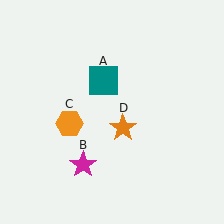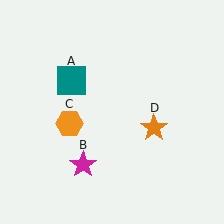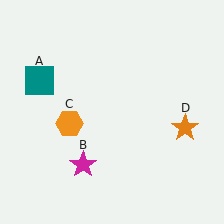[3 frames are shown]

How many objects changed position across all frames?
2 objects changed position: teal square (object A), orange star (object D).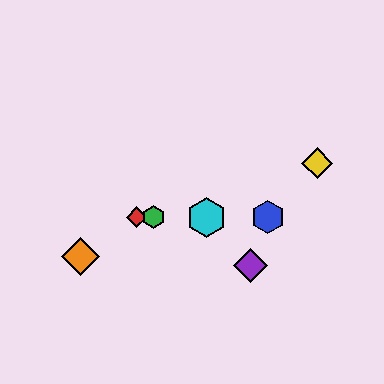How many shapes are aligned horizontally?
4 shapes (the red diamond, the blue hexagon, the green hexagon, the cyan hexagon) are aligned horizontally.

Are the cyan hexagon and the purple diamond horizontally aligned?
No, the cyan hexagon is at y≈217 and the purple diamond is at y≈266.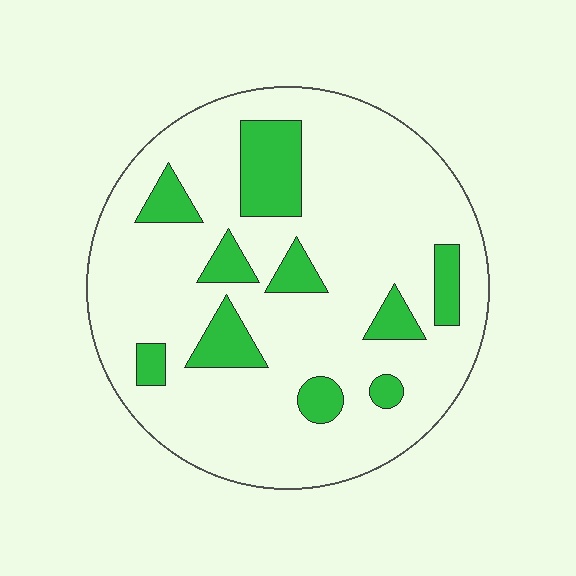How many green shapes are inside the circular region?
10.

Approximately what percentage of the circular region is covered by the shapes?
Approximately 20%.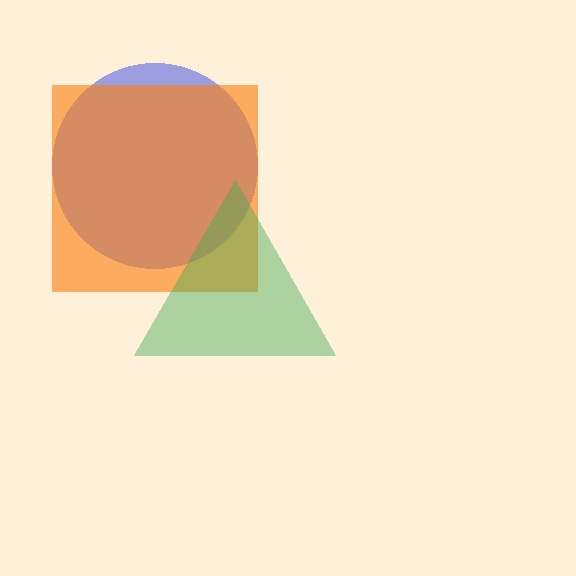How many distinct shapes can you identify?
There are 3 distinct shapes: a blue circle, an orange square, a green triangle.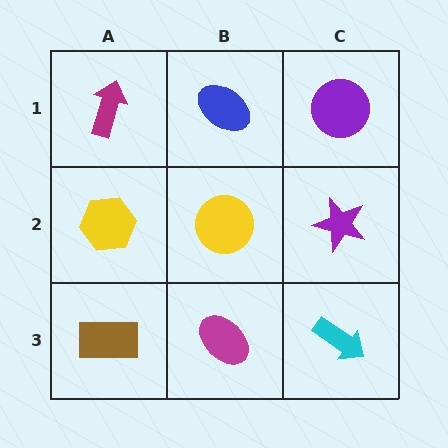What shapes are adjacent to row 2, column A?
A magenta arrow (row 1, column A), a brown rectangle (row 3, column A), a yellow circle (row 2, column B).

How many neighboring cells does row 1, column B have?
3.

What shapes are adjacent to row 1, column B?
A yellow circle (row 2, column B), a magenta arrow (row 1, column A), a purple circle (row 1, column C).